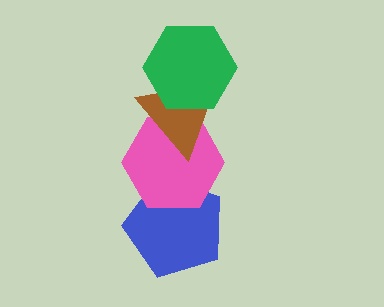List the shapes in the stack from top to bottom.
From top to bottom: the green hexagon, the brown triangle, the pink hexagon, the blue pentagon.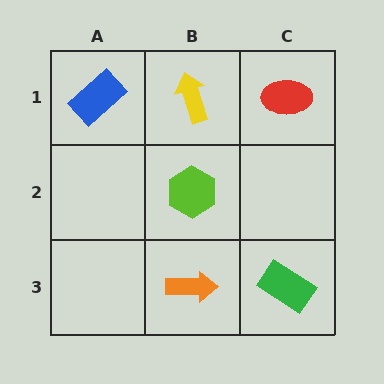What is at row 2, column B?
A lime hexagon.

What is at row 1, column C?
A red ellipse.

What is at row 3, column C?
A green rectangle.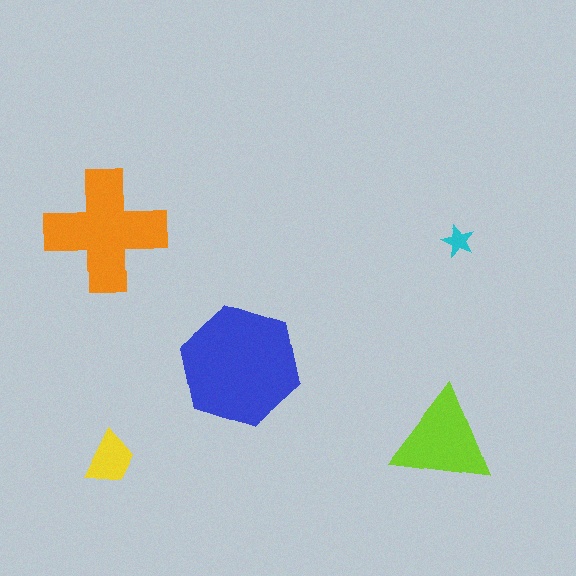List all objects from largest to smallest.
The blue hexagon, the orange cross, the lime triangle, the yellow trapezoid, the cyan star.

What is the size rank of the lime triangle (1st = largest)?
3rd.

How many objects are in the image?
There are 5 objects in the image.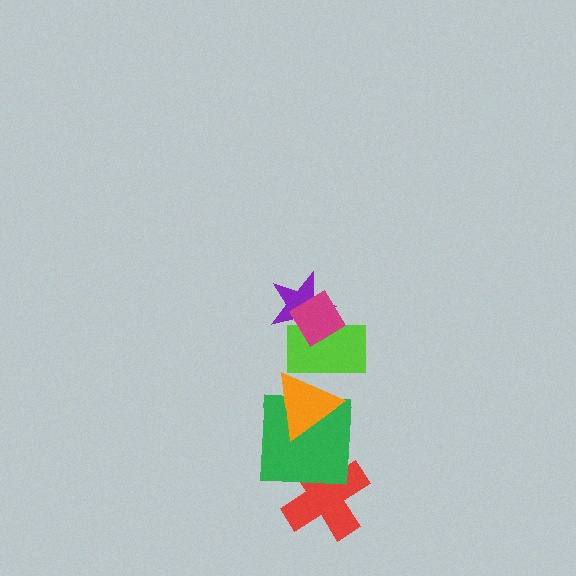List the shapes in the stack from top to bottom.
From top to bottom: the magenta diamond, the purple star, the lime rectangle, the orange triangle, the green square, the red cross.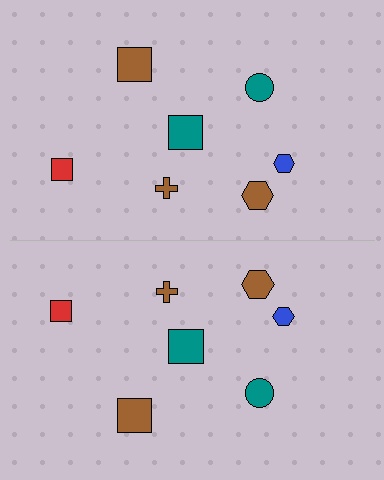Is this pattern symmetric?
Yes, this pattern has bilateral (reflection) symmetry.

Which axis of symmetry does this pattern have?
The pattern has a horizontal axis of symmetry running through the center of the image.